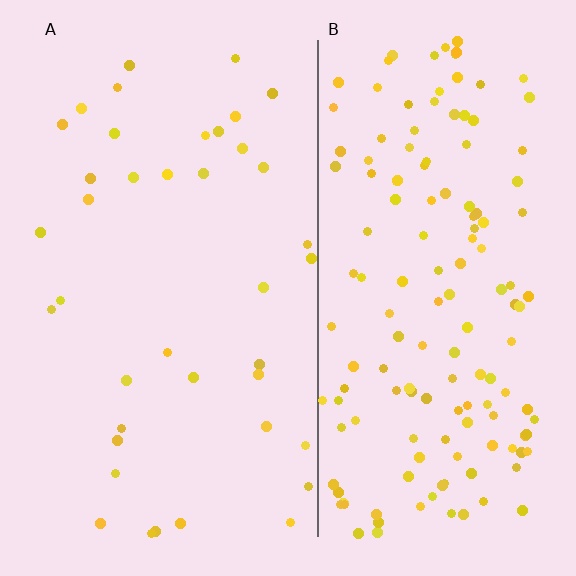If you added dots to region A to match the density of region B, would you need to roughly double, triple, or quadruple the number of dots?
Approximately quadruple.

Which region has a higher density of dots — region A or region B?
B (the right).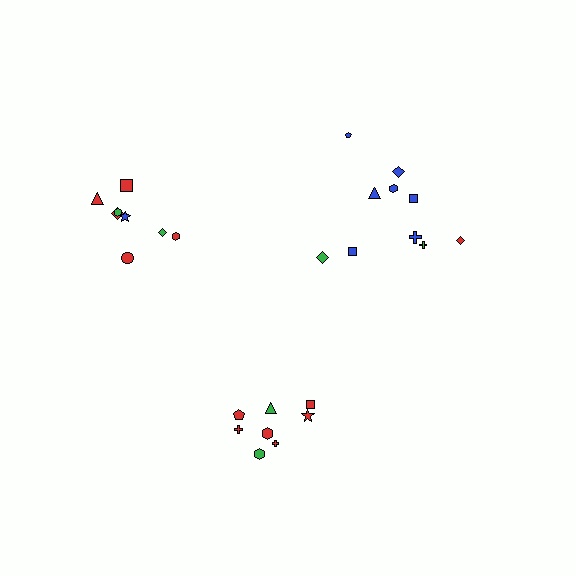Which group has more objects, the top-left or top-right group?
The top-right group.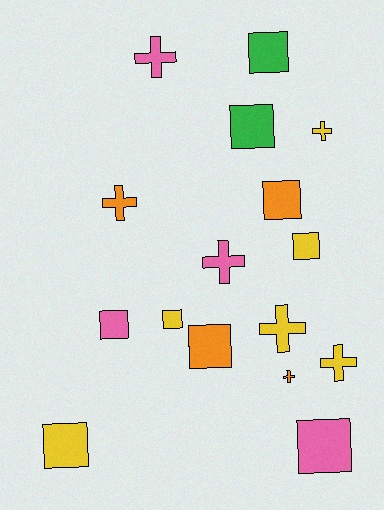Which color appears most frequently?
Yellow, with 6 objects.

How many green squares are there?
There are 2 green squares.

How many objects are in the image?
There are 16 objects.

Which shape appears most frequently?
Square, with 9 objects.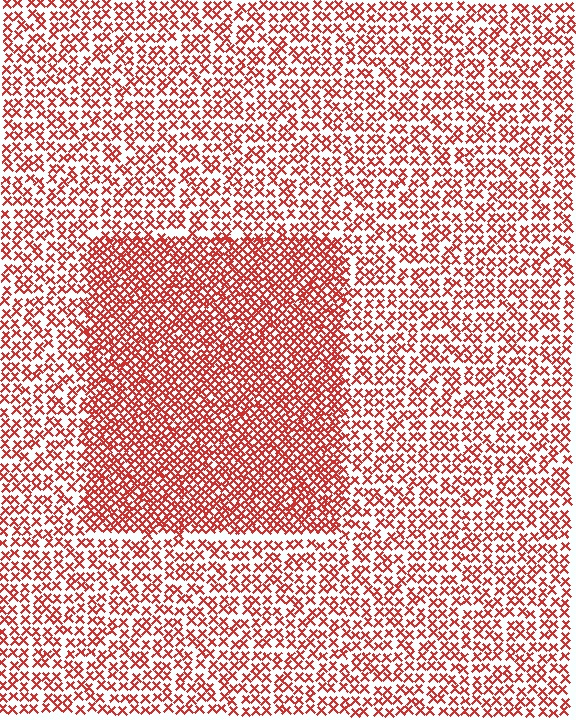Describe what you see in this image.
The image contains small red elements arranged at two different densities. A rectangle-shaped region is visible where the elements are more densely packed than the surrounding area.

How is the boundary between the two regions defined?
The boundary is defined by a change in element density (approximately 1.9x ratio). All elements are the same color, size, and shape.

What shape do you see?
I see a rectangle.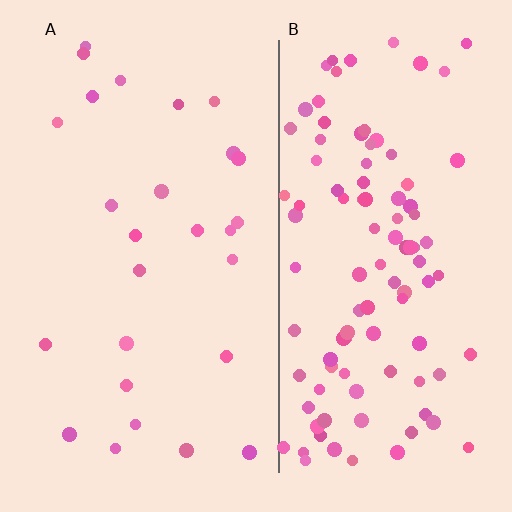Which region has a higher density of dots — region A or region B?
B (the right).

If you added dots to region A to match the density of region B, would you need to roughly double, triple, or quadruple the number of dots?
Approximately quadruple.